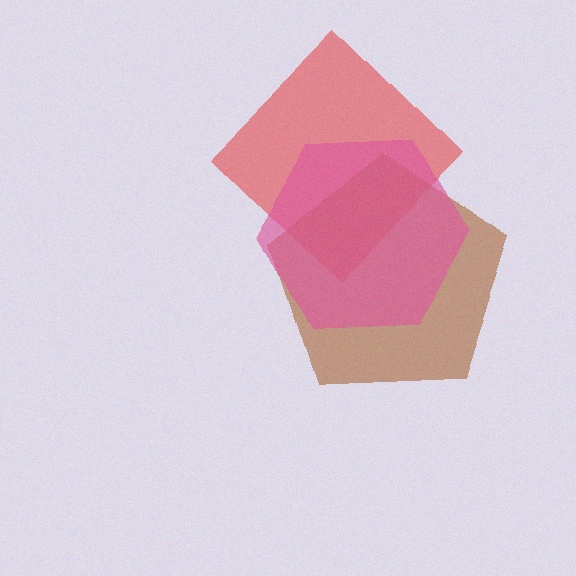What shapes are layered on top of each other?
The layered shapes are: a red diamond, a brown pentagon, a pink hexagon.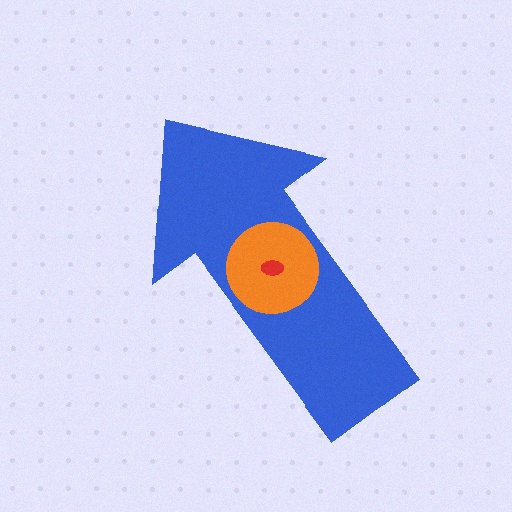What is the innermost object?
The red ellipse.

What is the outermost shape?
The blue arrow.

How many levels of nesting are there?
3.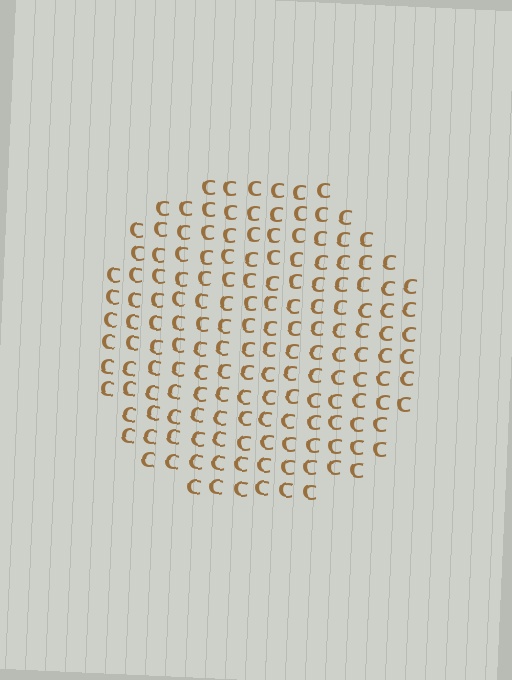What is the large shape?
The large shape is a circle.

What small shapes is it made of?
It is made of small letter C's.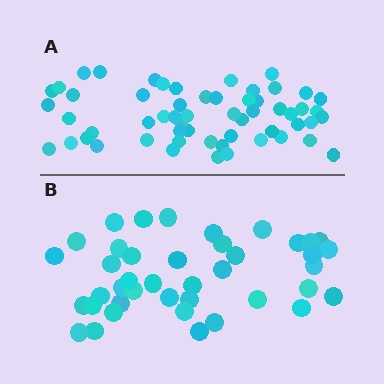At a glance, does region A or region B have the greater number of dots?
Region A (the top region) has more dots.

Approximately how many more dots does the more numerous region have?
Region A has approximately 15 more dots than region B.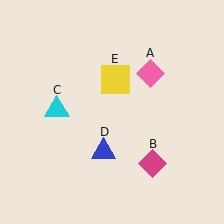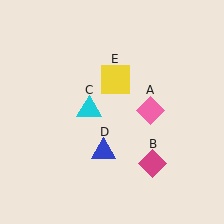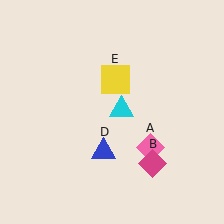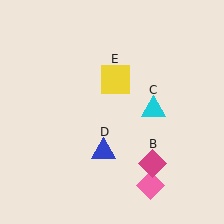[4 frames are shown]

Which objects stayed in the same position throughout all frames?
Magenta diamond (object B) and blue triangle (object D) and yellow square (object E) remained stationary.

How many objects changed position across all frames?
2 objects changed position: pink diamond (object A), cyan triangle (object C).